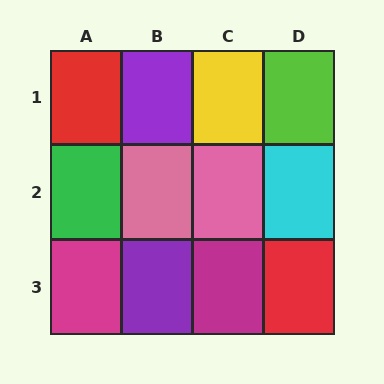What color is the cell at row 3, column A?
Magenta.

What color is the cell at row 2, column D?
Cyan.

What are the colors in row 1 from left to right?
Red, purple, yellow, lime.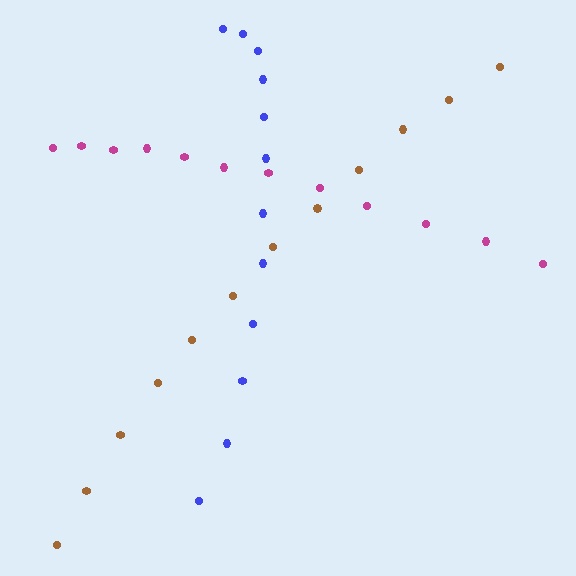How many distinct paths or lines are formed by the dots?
There are 3 distinct paths.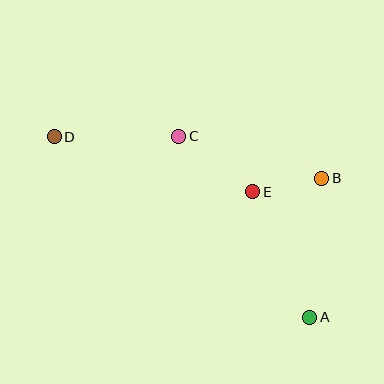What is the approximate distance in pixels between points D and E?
The distance between D and E is approximately 206 pixels.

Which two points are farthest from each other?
Points A and D are farthest from each other.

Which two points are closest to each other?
Points B and E are closest to each other.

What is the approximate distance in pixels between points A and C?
The distance between A and C is approximately 224 pixels.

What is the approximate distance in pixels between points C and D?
The distance between C and D is approximately 124 pixels.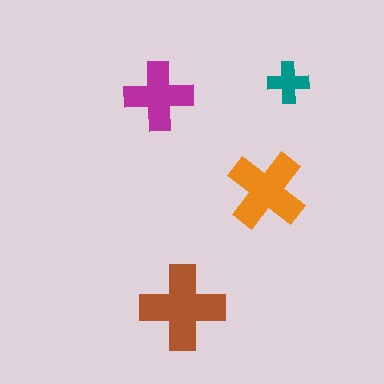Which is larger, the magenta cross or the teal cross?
The magenta one.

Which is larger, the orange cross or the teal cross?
The orange one.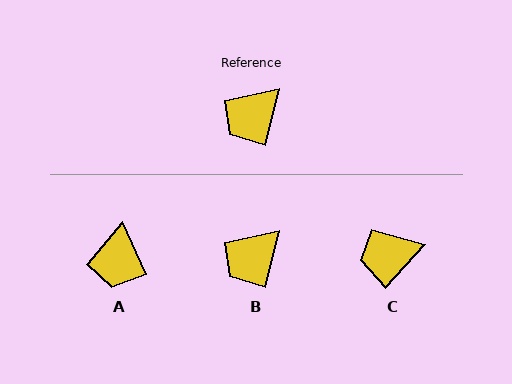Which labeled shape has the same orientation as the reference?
B.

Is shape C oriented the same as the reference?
No, it is off by about 29 degrees.